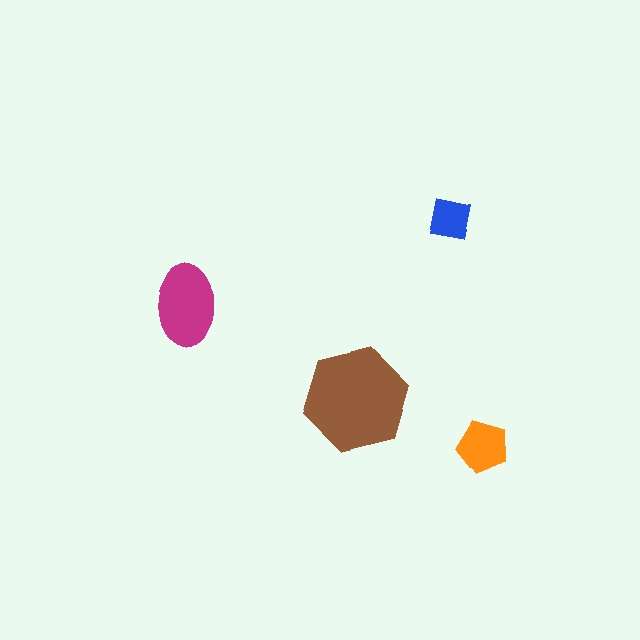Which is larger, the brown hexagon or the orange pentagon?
The brown hexagon.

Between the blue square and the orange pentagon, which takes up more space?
The orange pentagon.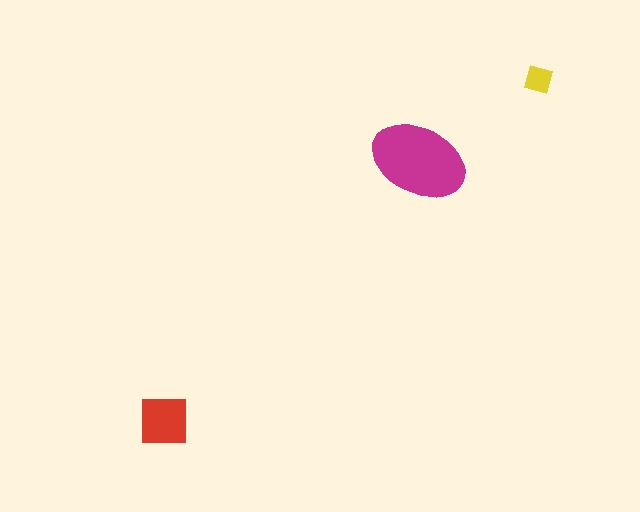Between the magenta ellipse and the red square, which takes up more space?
The magenta ellipse.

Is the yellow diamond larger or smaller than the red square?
Smaller.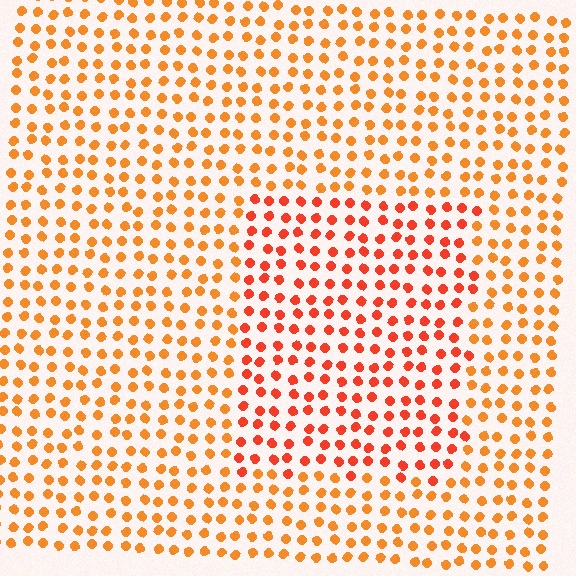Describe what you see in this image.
The image is filled with small orange elements in a uniform arrangement. A rectangle-shaped region is visible where the elements are tinted to a slightly different hue, forming a subtle color boundary.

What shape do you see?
I see a rectangle.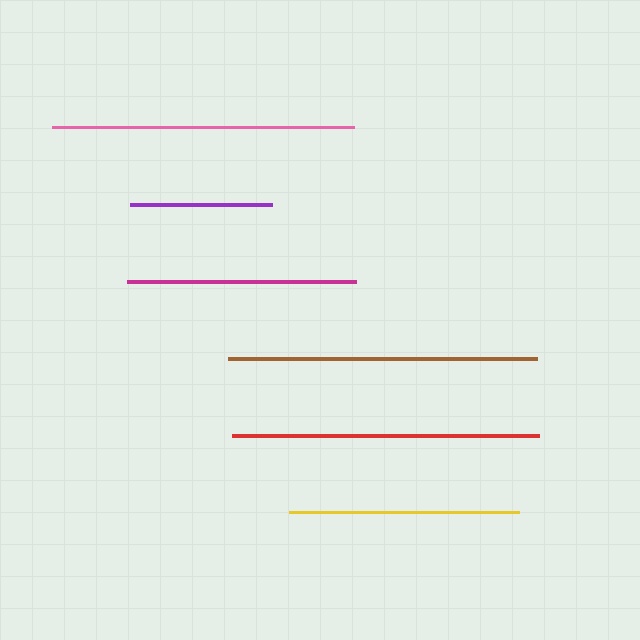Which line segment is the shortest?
The purple line is the shortest at approximately 142 pixels.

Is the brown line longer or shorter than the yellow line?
The brown line is longer than the yellow line.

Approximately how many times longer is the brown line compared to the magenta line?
The brown line is approximately 1.4 times the length of the magenta line.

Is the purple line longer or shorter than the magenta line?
The magenta line is longer than the purple line.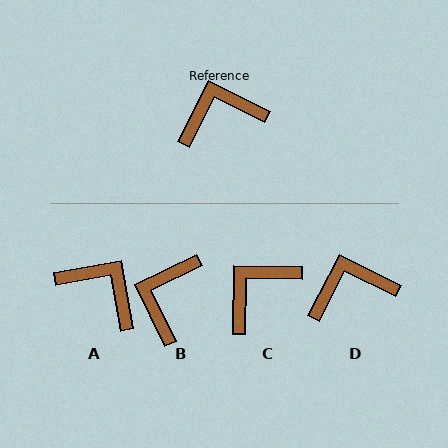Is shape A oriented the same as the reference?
No, it is off by about 53 degrees.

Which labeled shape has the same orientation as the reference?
D.